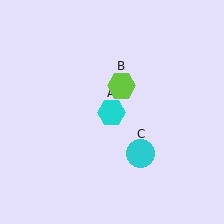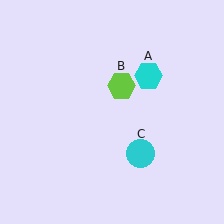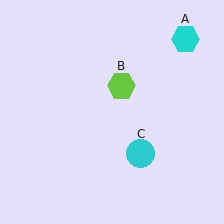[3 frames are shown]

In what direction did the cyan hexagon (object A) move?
The cyan hexagon (object A) moved up and to the right.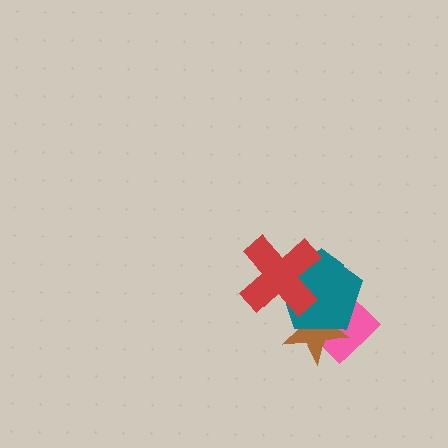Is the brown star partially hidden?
Yes, it is partially covered by another shape.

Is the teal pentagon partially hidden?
Yes, it is partially covered by another shape.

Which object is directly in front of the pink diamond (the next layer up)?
The brown star is directly in front of the pink diamond.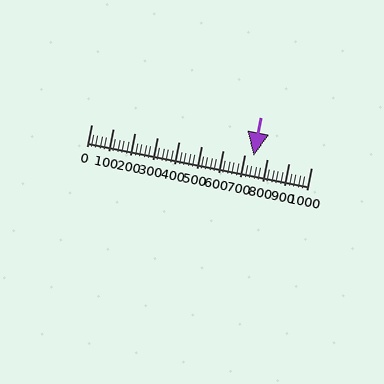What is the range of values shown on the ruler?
The ruler shows values from 0 to 1000.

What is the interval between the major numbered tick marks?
The major tick marks are spaced 100 units apart.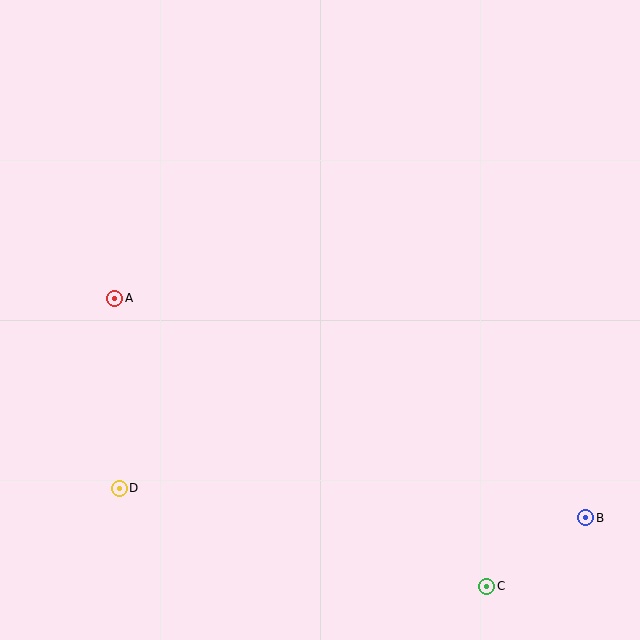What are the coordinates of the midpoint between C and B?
The midpoint between C and B is at (536, 552).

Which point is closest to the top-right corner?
Point B is closest to the top-right corner.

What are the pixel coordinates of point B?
Point B is at (586, 518).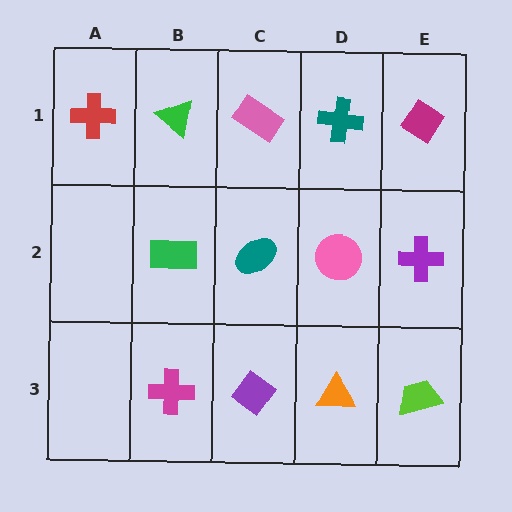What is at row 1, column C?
A pink rectangle.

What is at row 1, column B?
A green triangle.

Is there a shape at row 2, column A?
No, that cell is empty.